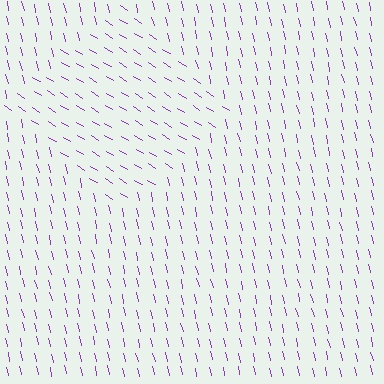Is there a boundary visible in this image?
Yes, there is a texture boundary formed by a change in line orientation.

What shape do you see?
I see a diamond.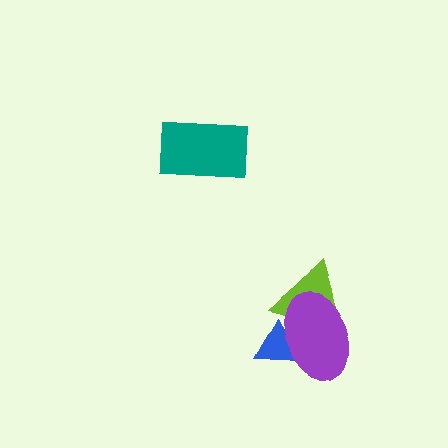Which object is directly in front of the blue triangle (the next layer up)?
The lime triangle is directly in front of the blue triangle.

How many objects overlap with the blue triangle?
2 objects overlap with the blue triangle.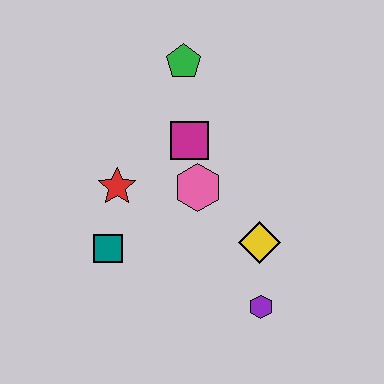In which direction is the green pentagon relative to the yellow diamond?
The green pentagon is above the yellow diamond.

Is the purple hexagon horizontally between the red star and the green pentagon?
No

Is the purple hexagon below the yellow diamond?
Yes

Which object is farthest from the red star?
The purple hexagon is farthest from the red star.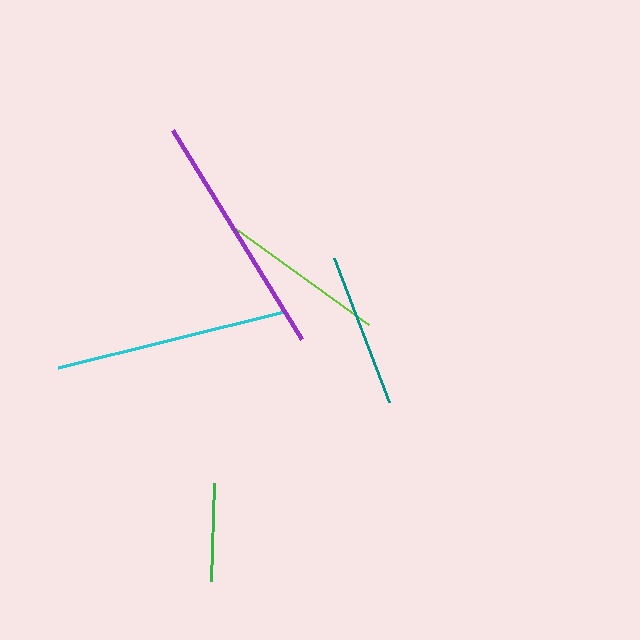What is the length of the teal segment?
The teal segment is approximately 154 pixels long.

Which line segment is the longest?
The purple line is the longest at approximately 245 pixels.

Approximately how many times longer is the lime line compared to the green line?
The lime line is approximately 1.7 times the length of the green line.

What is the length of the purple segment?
The purple segment is approximately 245 pixels long.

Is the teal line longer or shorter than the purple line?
The purple line is longer than the teal line.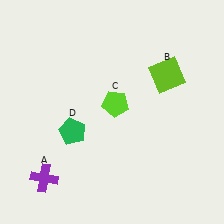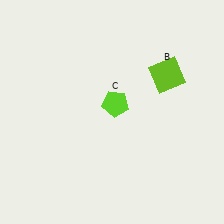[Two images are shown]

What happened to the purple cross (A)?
The purple cross (A) was removed in Image 2. It was in the bottom-left area of Image 1.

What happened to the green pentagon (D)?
The green pentagon (D) was removed in Image 2. It was in the bottom-left area of Image 1.